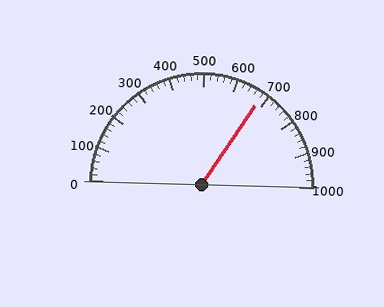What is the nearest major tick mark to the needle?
The nearest major tick mark is 700.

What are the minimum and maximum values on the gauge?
The gauge ranges from 0 to 1000.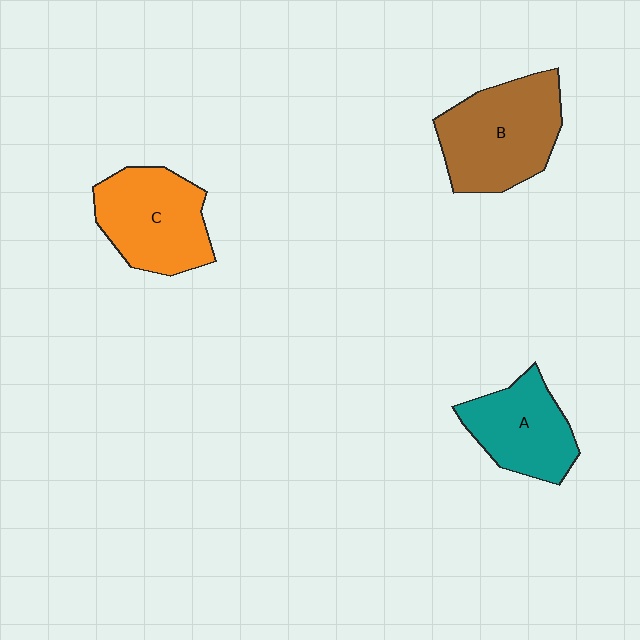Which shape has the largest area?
Shape B (brown).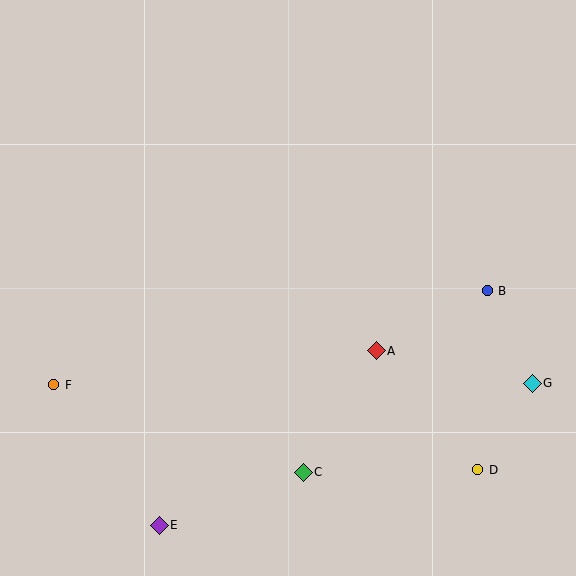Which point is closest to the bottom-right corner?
Point D is closest to the bottom-right corner.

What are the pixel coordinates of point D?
Point D is at (478, 470).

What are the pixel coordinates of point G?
Point G is at (532, 383).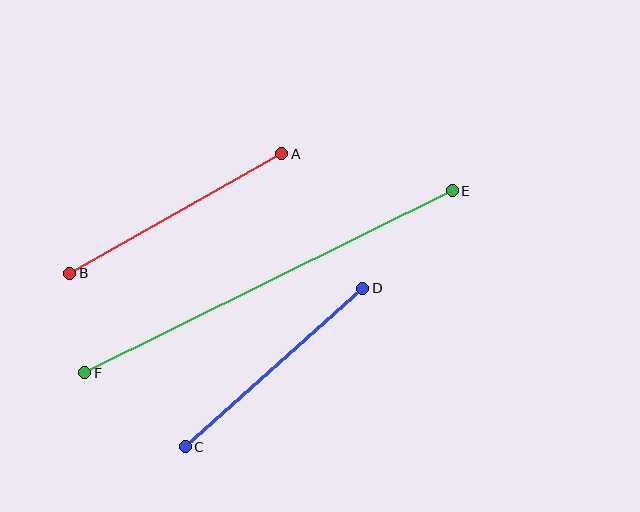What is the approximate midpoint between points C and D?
The midpoint is at approximately (274, 367) pixels.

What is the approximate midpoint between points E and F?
The midpoint is at approximately (269, 282) pixels.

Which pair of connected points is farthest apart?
Points E and F are farthest apart.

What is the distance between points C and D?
The distance is approximately 238 pixels.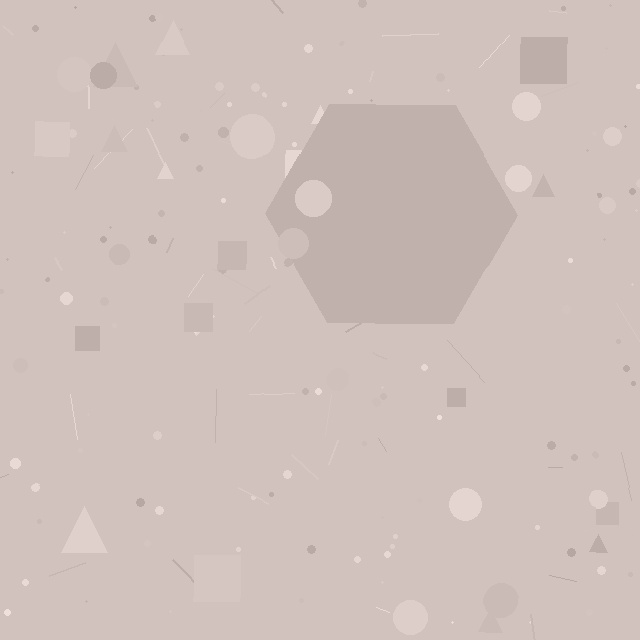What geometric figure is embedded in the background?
A hexagon is embedded in the background.